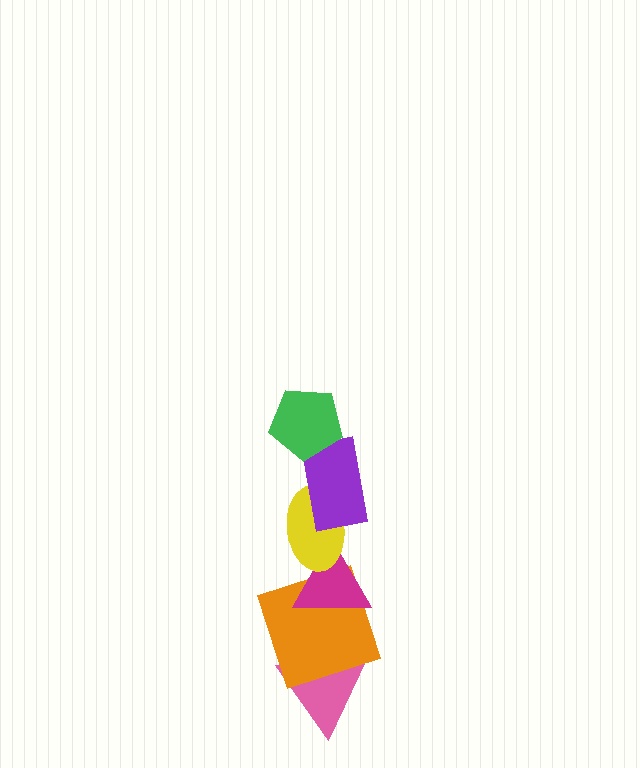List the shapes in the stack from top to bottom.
From top to bottom: the green pentagon, the purple rectangle, the yellow ellipse, the magenta triangle, the orange square, the pink triangle.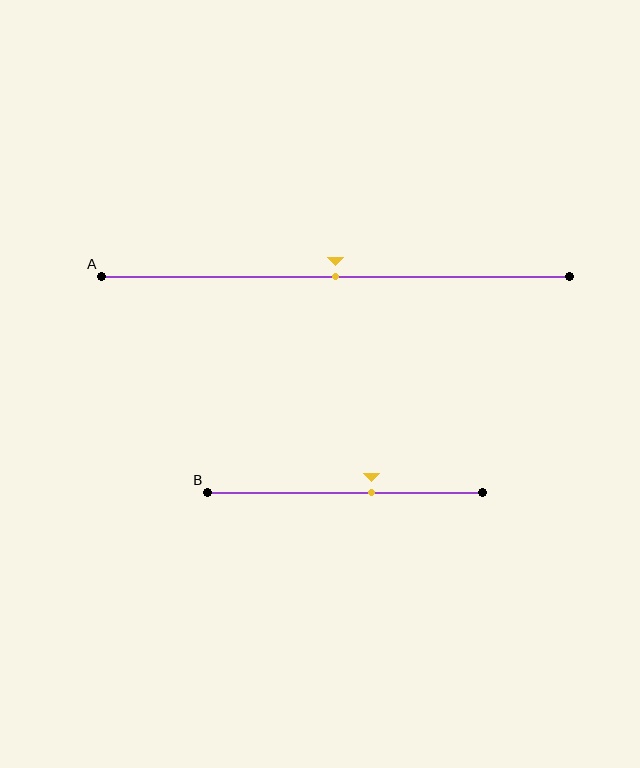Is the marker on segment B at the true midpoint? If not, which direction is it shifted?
No, the marker on segment B is shifted to the right by about 10% of the segment length.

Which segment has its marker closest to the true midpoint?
Segment A has its marker closest to the true midpoint.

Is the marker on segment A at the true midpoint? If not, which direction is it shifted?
Yes, the marker on segment A is at the true midpoint.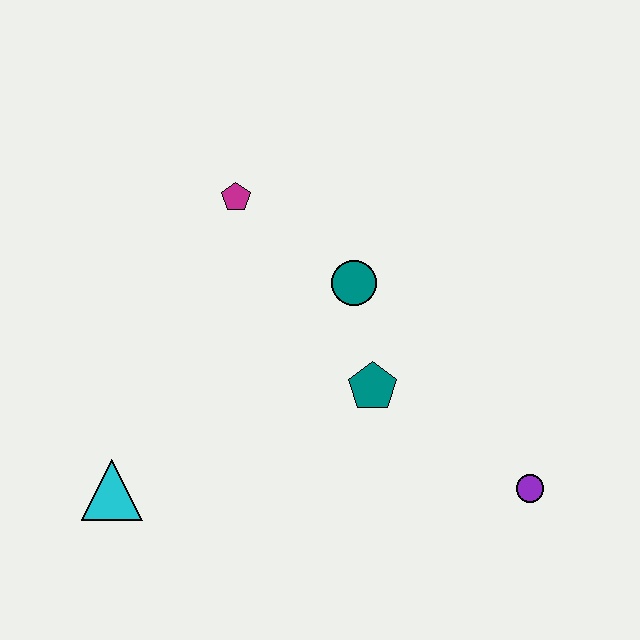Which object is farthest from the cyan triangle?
The purple circle is farthest from the cyan triangle.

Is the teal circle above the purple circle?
Yes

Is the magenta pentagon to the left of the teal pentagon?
Yes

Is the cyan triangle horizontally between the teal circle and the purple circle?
No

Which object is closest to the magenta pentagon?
The teal circle is closest to the magenta pentagon.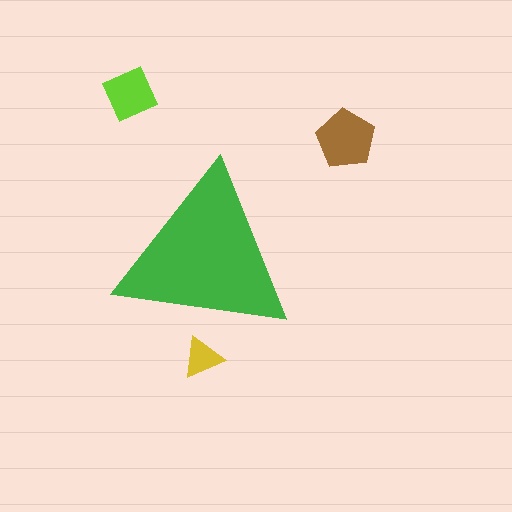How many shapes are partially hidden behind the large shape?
1 shape is partially hidden.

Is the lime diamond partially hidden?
No, the lime diamond is fully visible.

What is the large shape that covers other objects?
A green triangle.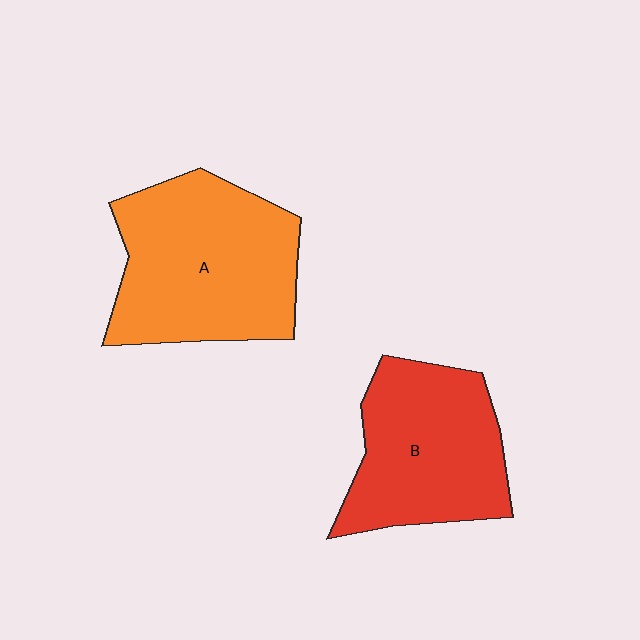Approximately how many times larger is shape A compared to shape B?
Approximately 1.2 times.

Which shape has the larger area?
Shape A (orange).